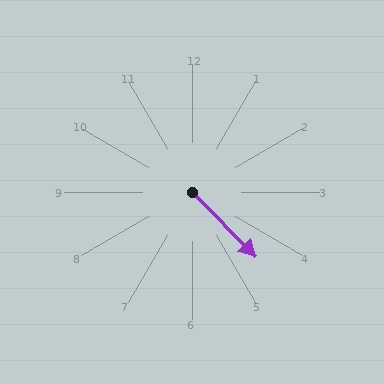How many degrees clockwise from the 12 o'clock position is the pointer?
Approximately 135 degrees.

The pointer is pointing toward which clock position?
Roughly 5 o'clock.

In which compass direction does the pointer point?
Southeast.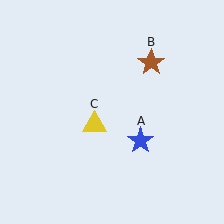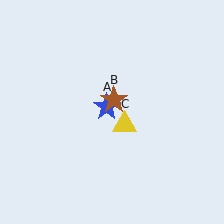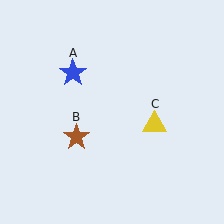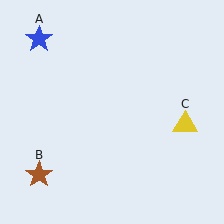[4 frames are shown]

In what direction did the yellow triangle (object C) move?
The yellow triangle (object C) moved right.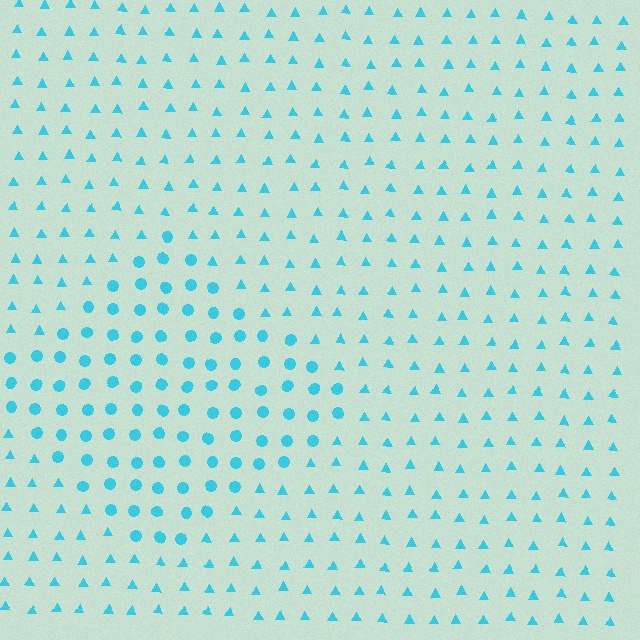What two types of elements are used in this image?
The image uses circles inside the diamond region and triangles outside it.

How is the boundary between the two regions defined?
The boundary is defined by a change in element shape: circles inside vs. triangles outside. All elements share the same color and spacing.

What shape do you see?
I see a diamond.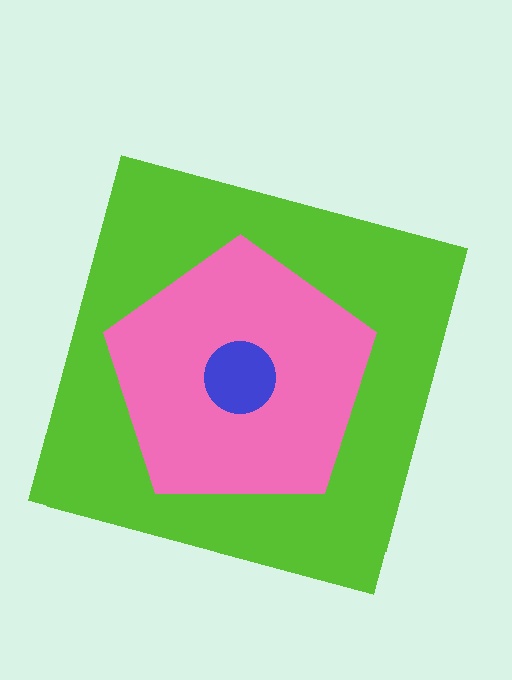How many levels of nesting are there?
3.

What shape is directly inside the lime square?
The pink pentagon.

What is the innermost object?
The blue circle.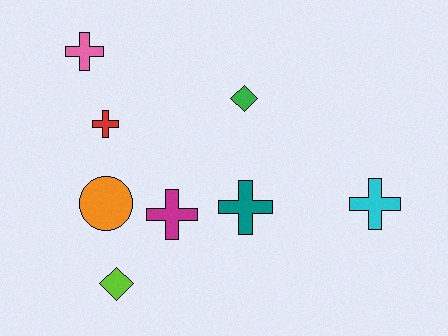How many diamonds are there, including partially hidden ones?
There are 2 diamonds.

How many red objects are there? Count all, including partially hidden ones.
There is 1 red object.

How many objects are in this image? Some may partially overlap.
There are 8 objects.